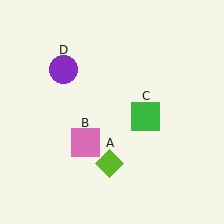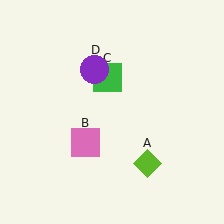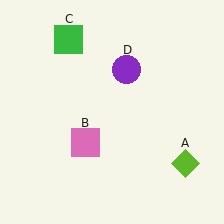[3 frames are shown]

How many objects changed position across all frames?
3 objects changed position: lime diamond (object A), green square (object C), purple circle (object D).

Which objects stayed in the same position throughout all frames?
Pink square (object B) remained stationary.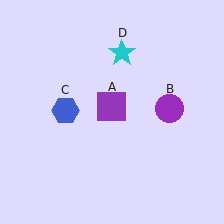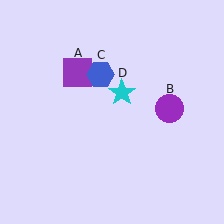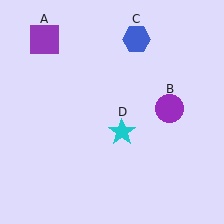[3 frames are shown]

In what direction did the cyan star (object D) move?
The cyan star (object D) moved down.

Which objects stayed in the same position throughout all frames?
Purple circle (object B) remained stationary.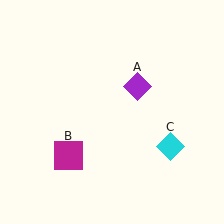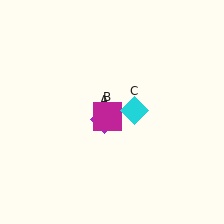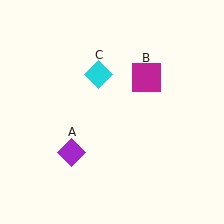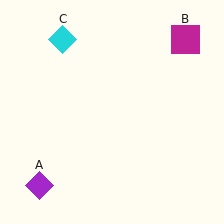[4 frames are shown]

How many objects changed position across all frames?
3 objects changed position: purple diamond (object A), magenta square (object B), cyan diamond (object C).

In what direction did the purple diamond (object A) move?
The purple diamond (object A) moved down and to the left.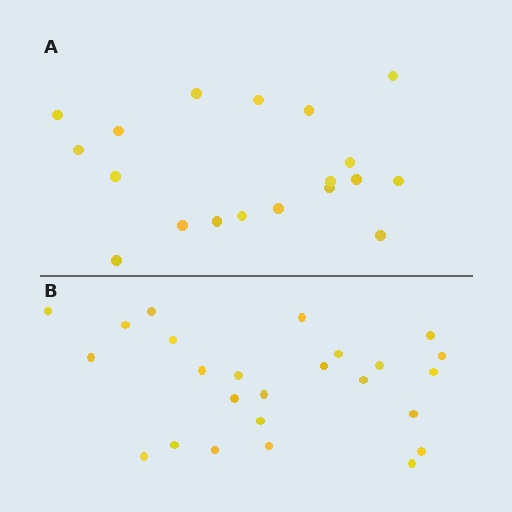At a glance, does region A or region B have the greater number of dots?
Region B (the bottom region) has more dots.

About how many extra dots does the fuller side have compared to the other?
Region B has about 6 more dots than region A.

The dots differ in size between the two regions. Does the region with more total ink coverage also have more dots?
No. Region A has more total ink coverage because its dots are larger, but region B actually contains more individual dots. Total area can be misleading — the number of items is what matters here.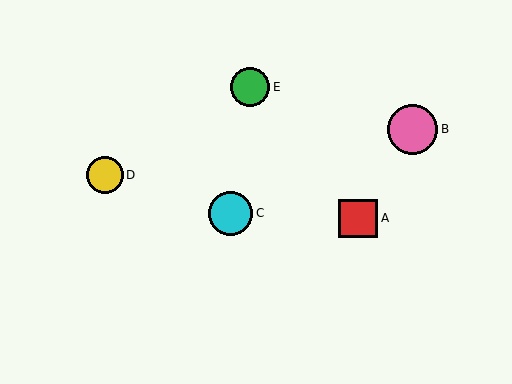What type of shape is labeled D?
Shape D is a yellow circle.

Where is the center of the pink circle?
The center of the pink circle is at (412, 129).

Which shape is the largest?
The pink circle (labeled B) is the largest.